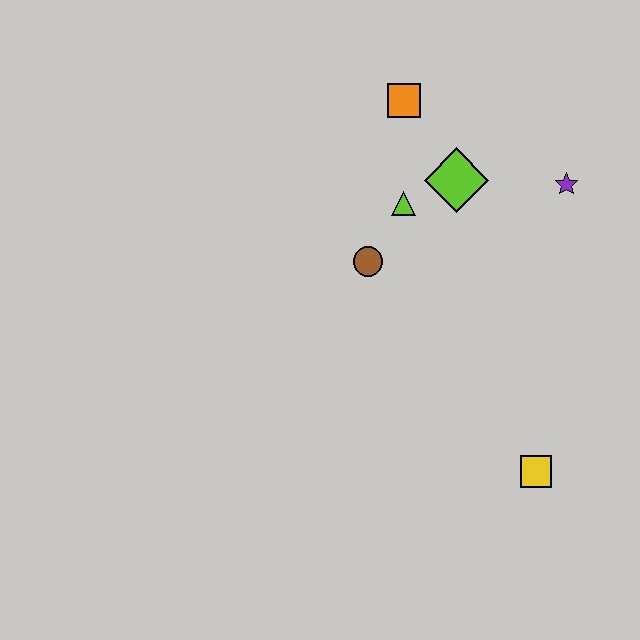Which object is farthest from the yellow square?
The orange square is farthest from the yellow square.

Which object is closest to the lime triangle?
The lime diamond is closest to the lime triangle.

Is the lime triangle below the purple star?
Yes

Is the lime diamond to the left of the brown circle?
No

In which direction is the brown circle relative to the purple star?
The brown circle is to the left of the purple star.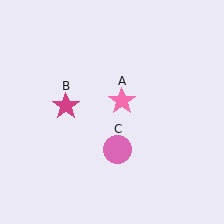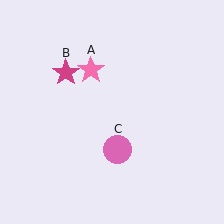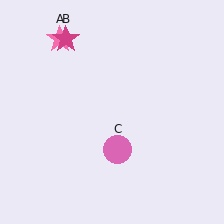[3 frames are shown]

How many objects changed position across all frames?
2 objects changed position: pink star (object A), magenta star (object B).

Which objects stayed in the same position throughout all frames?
Pink circle (object C) remained stationary.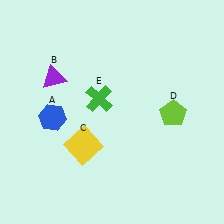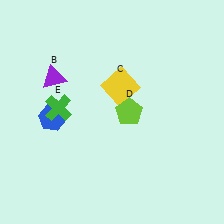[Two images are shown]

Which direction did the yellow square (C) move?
The yellow square (C) moved up.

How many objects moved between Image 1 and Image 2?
3 objects moved between the two images.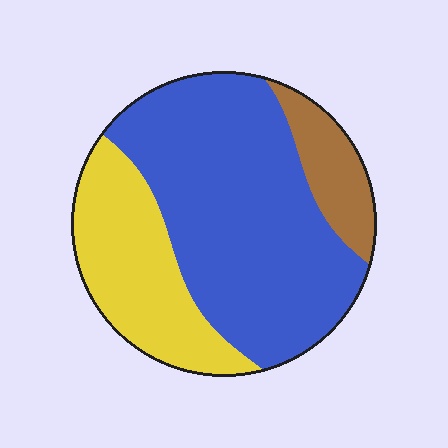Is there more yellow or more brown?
Yellow.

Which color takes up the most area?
Blue, at roughly 60%.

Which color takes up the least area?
Brown, at roughly 10%.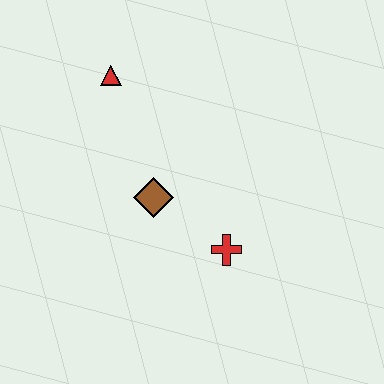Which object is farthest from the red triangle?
The red cross is farthest from the red triangle.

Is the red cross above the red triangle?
No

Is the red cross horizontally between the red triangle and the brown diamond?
No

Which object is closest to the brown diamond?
The red cross is closest to the brown diamond.